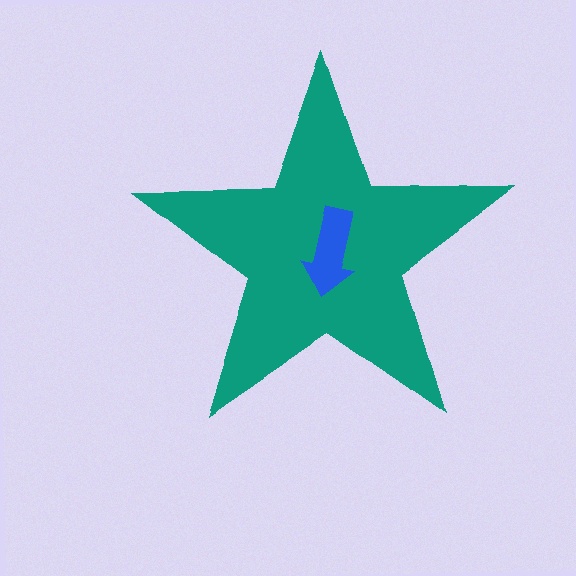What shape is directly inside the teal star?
The blue arrow.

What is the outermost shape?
The teal star.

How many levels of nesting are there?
2.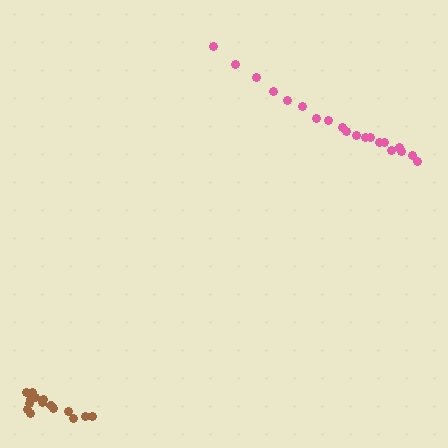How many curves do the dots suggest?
There are 2 distinct paths.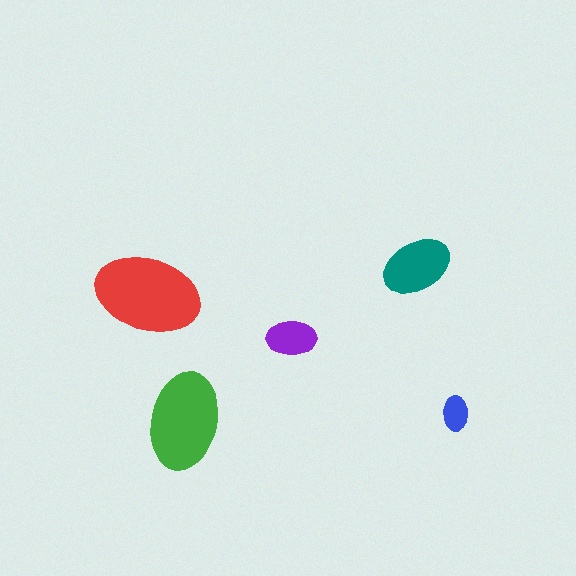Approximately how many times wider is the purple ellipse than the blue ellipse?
About 1.5 times wider.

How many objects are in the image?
There are 5 objects in the image.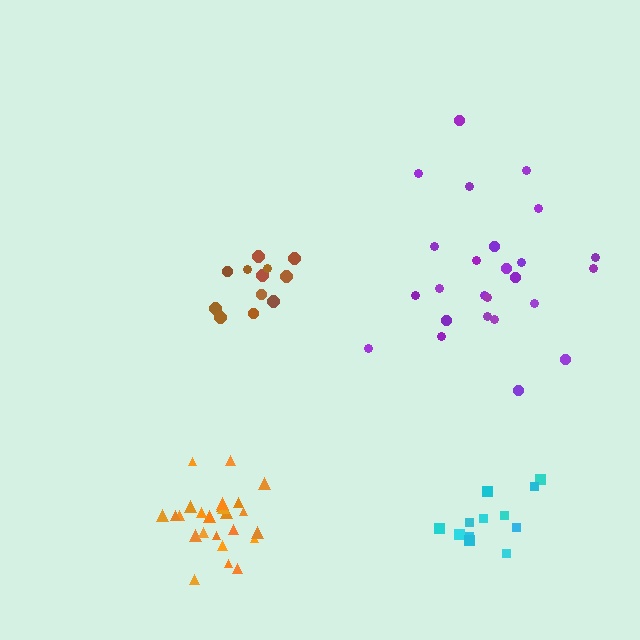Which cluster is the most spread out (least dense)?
Cyan.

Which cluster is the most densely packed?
Orange.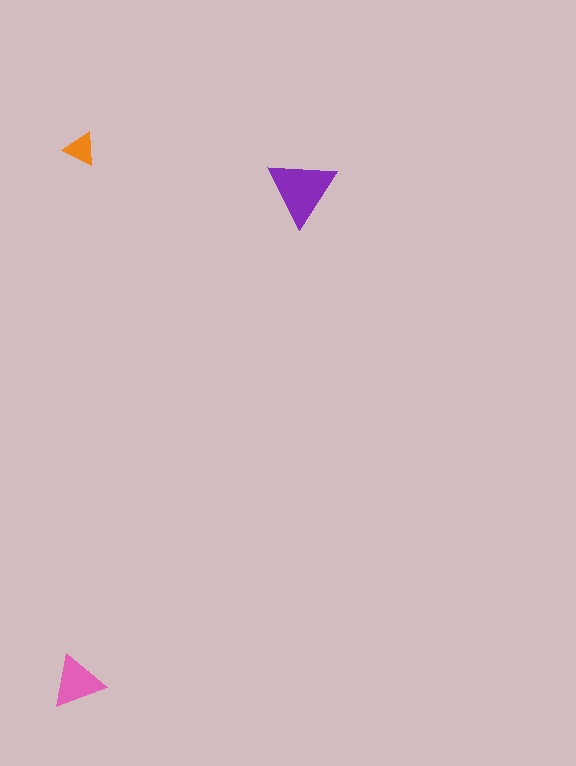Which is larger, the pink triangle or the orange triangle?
The pink one.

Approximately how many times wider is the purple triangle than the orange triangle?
About 2 times wider.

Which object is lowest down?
The pink triangle is bottommost.